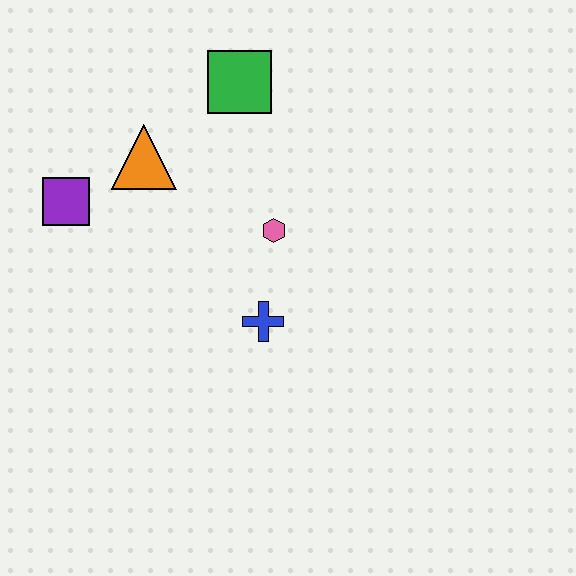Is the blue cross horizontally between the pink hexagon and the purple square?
Yes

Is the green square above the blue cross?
Yes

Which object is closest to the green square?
The orange triangle is closest to the green square.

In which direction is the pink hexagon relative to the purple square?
The pink hexagon is to the right of the purple square.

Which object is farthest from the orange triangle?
The blue cross is farthest from the orange triangle.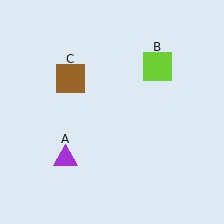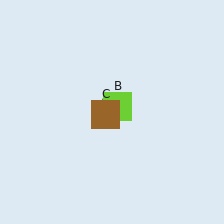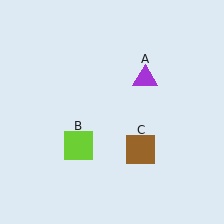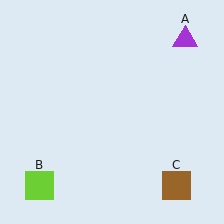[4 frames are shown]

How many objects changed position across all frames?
3 objects changed position: purple triangle (object A), lime square (object B), brown square (object C).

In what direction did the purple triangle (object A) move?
The purple triangle (object A) moved up and to the right.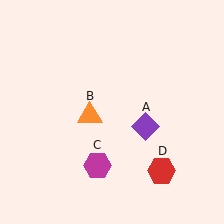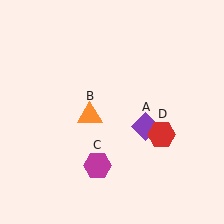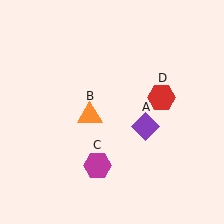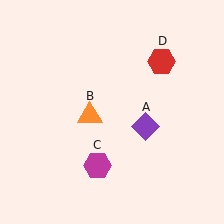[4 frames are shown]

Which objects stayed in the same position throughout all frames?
Purple diamond (object A) and orange triangle (object B) and magenta hexagon (object C) remained stationary.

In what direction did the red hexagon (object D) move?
The red hexagon (object D) moved up.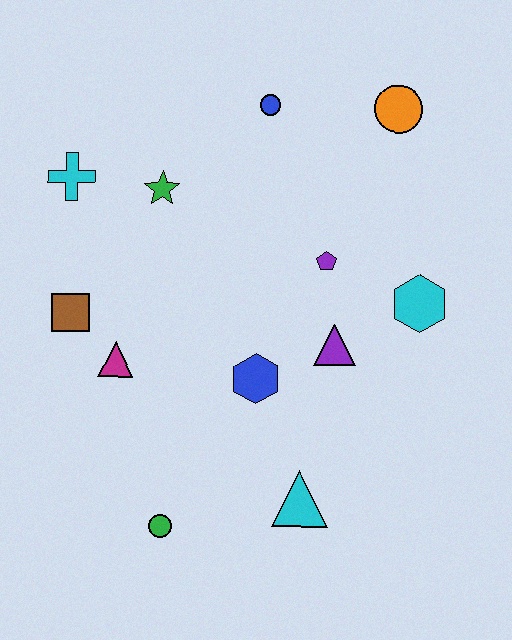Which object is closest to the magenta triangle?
The brown square is closest to the magenta triangle.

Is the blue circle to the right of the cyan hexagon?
No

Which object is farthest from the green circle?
The orange circle is farthest from the green circle.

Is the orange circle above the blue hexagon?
Yes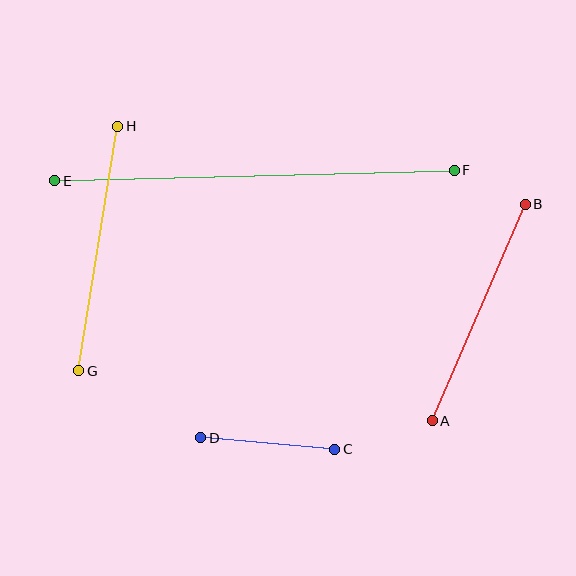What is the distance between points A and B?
The distance is approximately 236 pixels.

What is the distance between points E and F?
The distance is approximately 399 pixels.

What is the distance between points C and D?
The distance is approximately 135 pixels.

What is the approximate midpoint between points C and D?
The midpoint is at approximately (268, 443) pixels.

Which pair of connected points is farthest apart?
Points E and F are farthest apart.